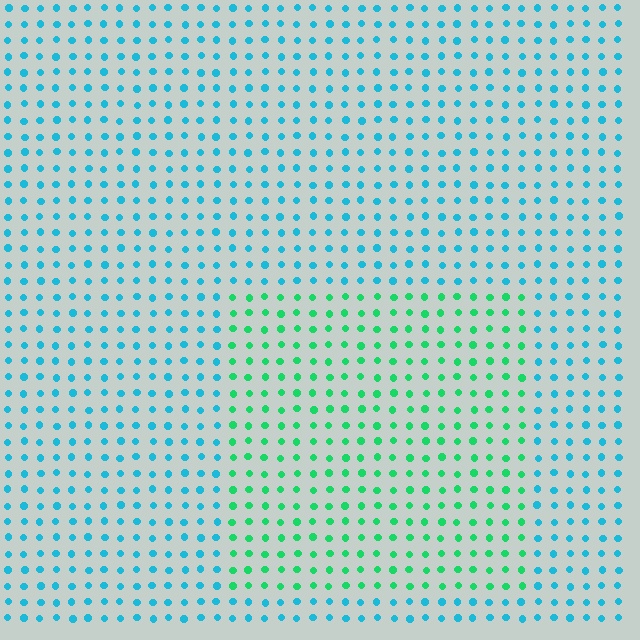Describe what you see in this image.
The image is filled with small cyan elements in a uniform arrangement. A rectangle-shaped region is visible where the elements are tinted to a slightly different hue, forming a subtle color boundary.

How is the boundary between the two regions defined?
The boundary is defined purely by a slight shift in hue (about 46 degrees). Spacing, size, and orientation are identical on both sides.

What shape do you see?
I see a rectangle.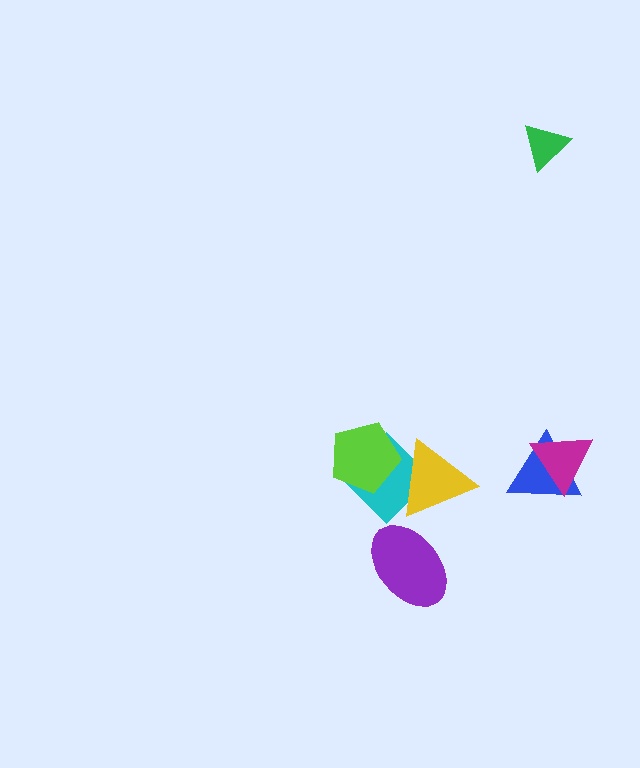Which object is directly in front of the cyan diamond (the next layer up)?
The yellow triangle is directly in front of the cyan diamond.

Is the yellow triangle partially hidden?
Yes, it is partially covered by another shape.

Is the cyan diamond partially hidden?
Yes, it is partially covered by another shape.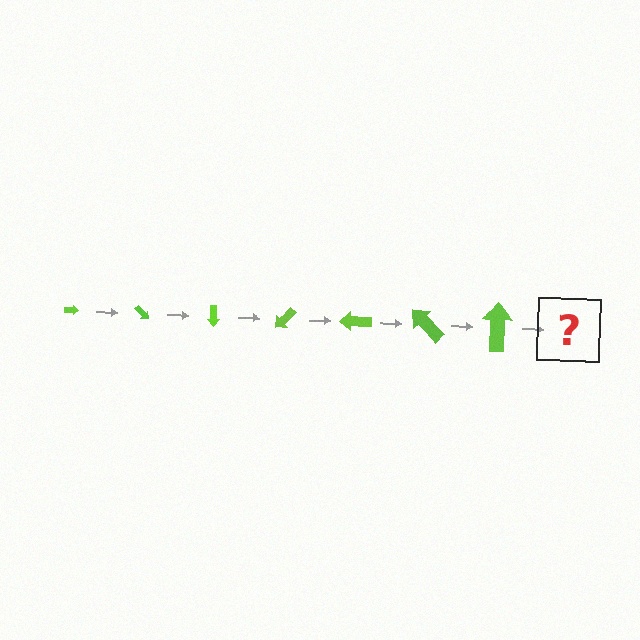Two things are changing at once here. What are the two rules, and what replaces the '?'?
The two rules are that the arrow grows larger each step and it rotates 45 degrees each step. The '?' should be an arrow, larger than the previous one and rotated 315 degrees from the start.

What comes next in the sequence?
The next element should be an arrow, larger than the previous one and rotated 315 degrees from the start.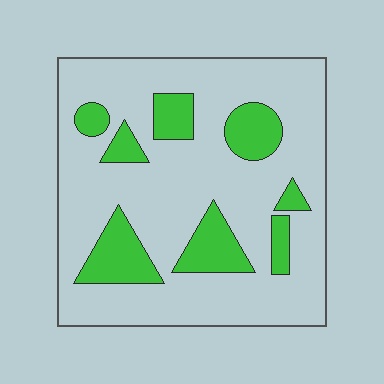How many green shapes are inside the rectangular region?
8.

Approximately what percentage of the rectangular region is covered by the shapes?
Approximately 20%.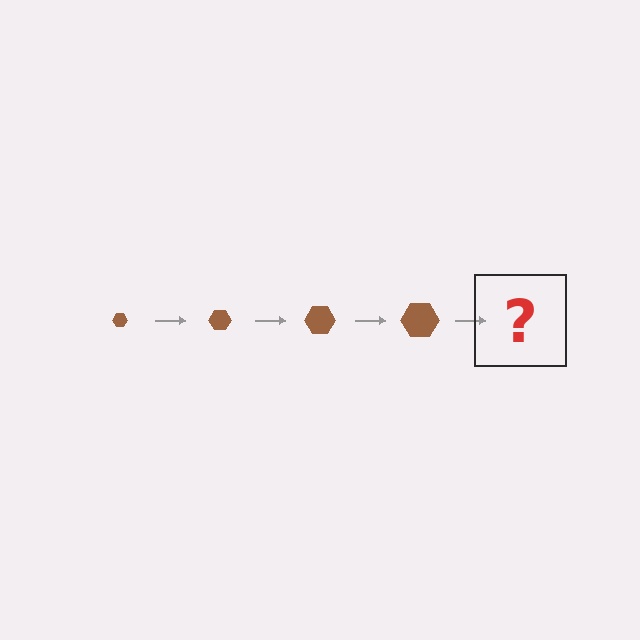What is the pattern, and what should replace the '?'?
The pattern is that the hexagon gets progressively larger each step. The '?' should be a brown hexagon, larger than the previous one.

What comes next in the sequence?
The next element should be a brown hexagon, larger than the previous one.